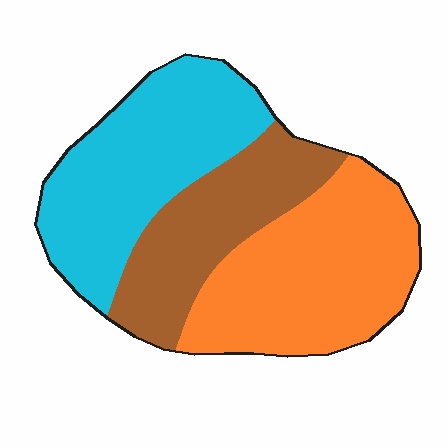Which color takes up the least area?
Brown, at roughly 25%.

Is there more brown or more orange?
Orange.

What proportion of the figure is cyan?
Cyan covers 36% of the figure.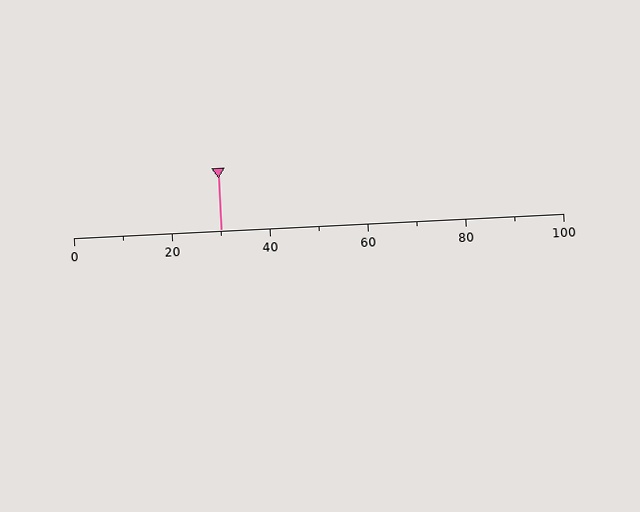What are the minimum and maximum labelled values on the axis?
The axis runs from 0 to 100.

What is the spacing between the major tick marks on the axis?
The major ticks are spaced 20 apart.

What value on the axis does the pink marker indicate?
The marker indicates approximately 30.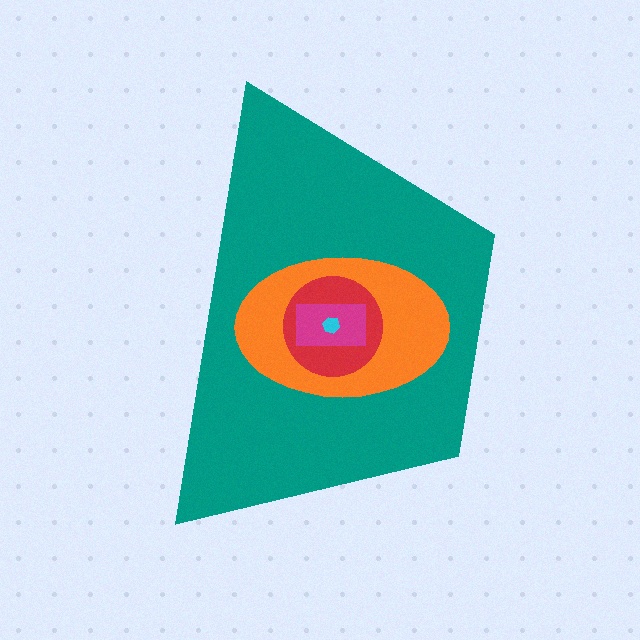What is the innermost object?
The cyan hexagon.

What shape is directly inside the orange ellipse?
The red circle.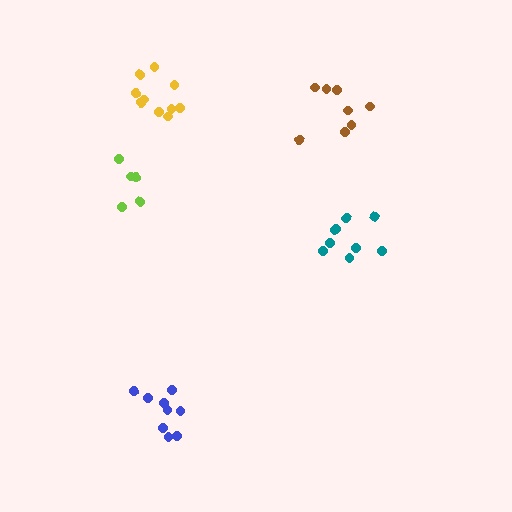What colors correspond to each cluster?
The clusters are colored: lime, blue, teal, yellow, brown.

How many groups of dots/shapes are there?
There are 5 groups.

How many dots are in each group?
Group 1: 5 dots, Group 2: 9 dots, Group 3: 9 dots, Group 4: 10 dots, Group 5: 8 dots (41 total).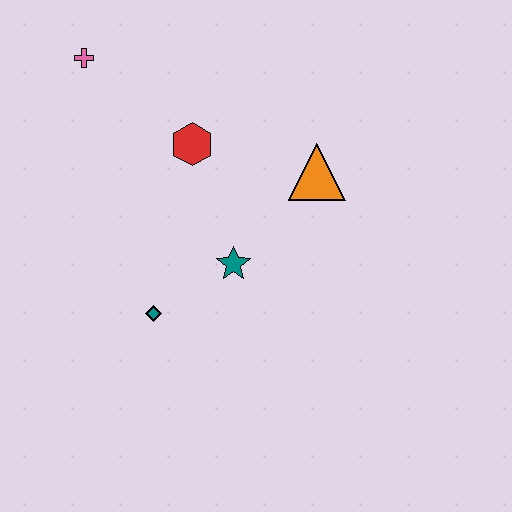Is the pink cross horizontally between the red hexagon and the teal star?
No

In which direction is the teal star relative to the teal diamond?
The teal star is to the right of the teal diamond.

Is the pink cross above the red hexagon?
Yes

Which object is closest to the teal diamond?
The teal star is closest to the teal diamond.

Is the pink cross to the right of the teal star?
No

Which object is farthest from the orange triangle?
The pink cross is farthest from the orange triangle.